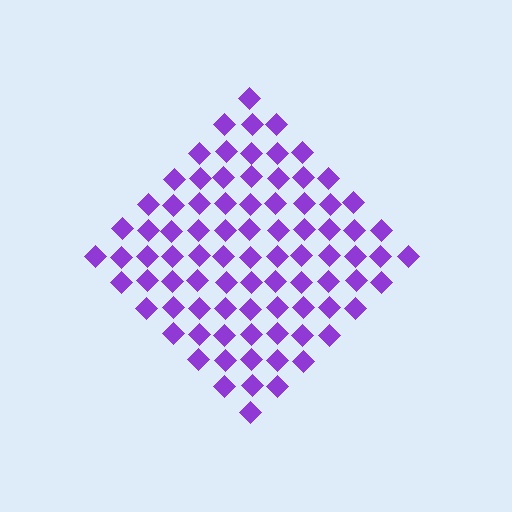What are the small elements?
The small elements are diamonds.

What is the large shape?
The large shape is a diamond.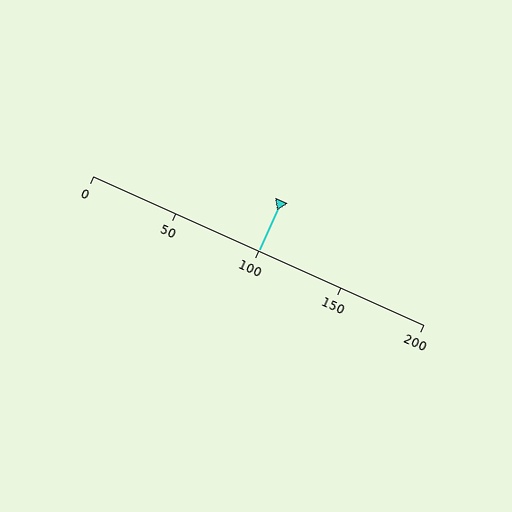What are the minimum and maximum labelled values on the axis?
The axis runs from 0 to 200.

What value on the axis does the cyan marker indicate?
The marker indicates approximately 100.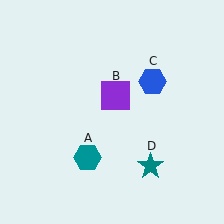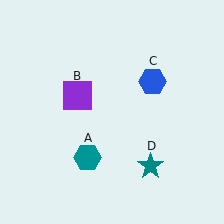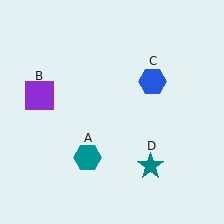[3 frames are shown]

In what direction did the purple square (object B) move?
The purple square (object B) moved left.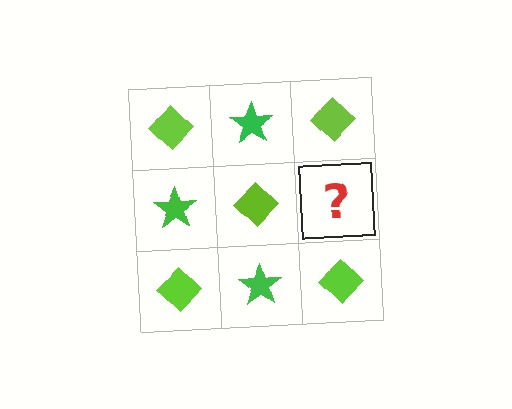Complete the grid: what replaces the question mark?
The question mark should be replaced with a green star.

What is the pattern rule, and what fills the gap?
The rule is that it alternates lime diamond and green star in a checkerboard pattern. The gap should be filled with a green star.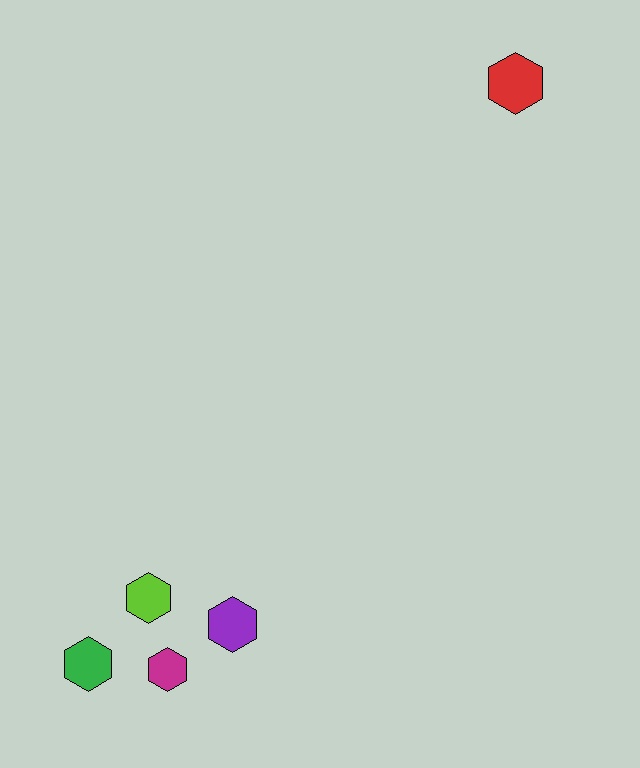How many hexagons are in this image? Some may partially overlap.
There are 5 hexagons.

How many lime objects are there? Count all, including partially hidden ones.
There is 1 lime object.